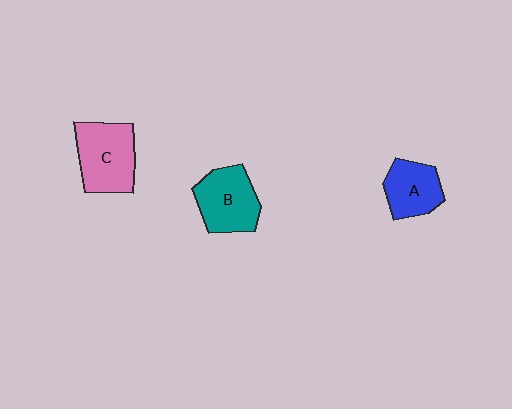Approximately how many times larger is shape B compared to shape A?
Approximately 1.3 times.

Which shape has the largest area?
Shape C (pink).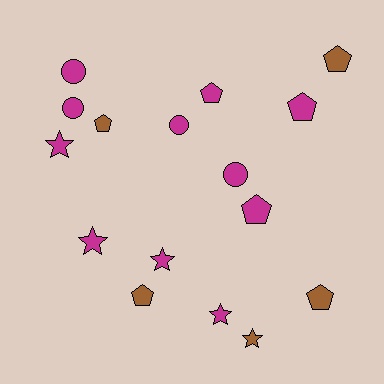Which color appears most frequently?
Magenta, with 11 objects.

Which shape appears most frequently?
Pentagon, with 7 objects.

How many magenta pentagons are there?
There are 3 magenta pentagons.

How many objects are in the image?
There are 16 objects.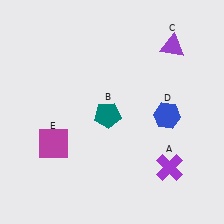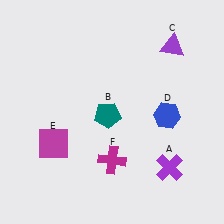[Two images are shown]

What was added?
A magenta cross (F) was added in Image 2.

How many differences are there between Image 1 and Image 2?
There is 1 difference between the two images.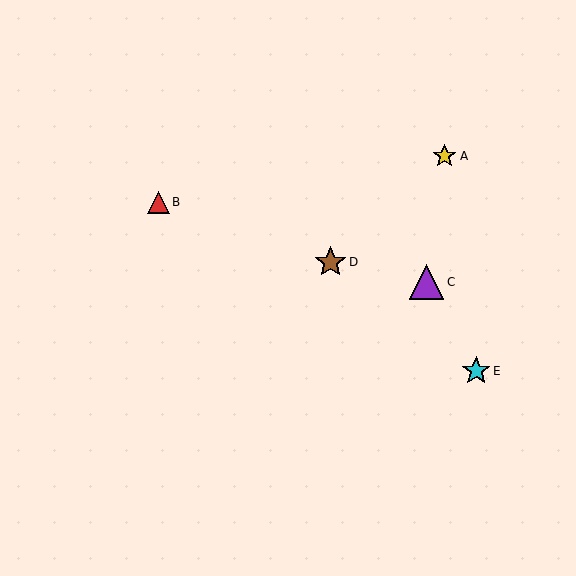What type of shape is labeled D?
Shape D is a brown star.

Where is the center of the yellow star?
The center of the yellow star is at (445, 156).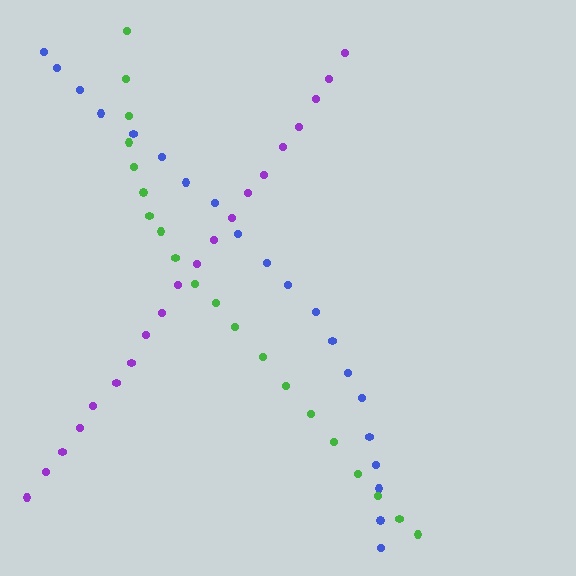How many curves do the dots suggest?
There are 3 distinct paths.